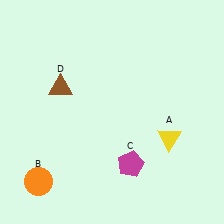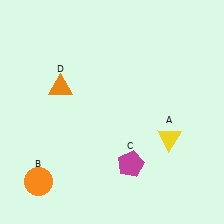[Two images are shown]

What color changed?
The triangle (D) changed from brown in Image 1 to orange in Image 2.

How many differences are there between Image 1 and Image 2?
There is 1 difference between the two images.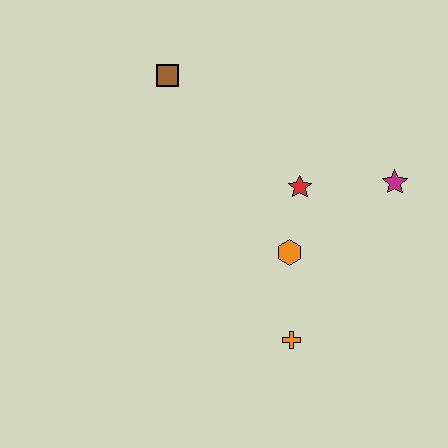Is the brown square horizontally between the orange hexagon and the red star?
No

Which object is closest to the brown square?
The red star is closest to the brown square.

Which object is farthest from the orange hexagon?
The brown square is farthest from the orange hexagon.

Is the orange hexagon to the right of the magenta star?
No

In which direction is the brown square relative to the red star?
The brown square is to the left of the red star.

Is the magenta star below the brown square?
Yes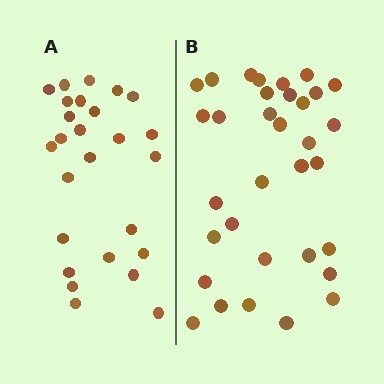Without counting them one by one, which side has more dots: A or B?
Region B (the right region) has more dots.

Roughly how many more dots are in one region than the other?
Region B has roughly 8 or so more dots than region A.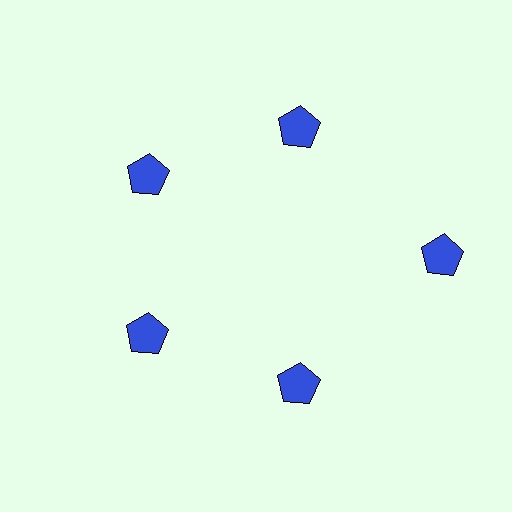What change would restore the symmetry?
The symmetry would be restored by moving it inward, back onto the ring so that all 5 pentagons sit at equal angles and equal distance from the center.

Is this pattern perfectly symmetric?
No. The 5 blue pentagons are arranged in a ring, but one element near the 3 o'clock position is pushed outward from the center, breaking the 5-fold rotational symmetry.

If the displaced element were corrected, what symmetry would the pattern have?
It would have 5-fold rotational symmetry — the pattern would map onto itself every 72 degrees.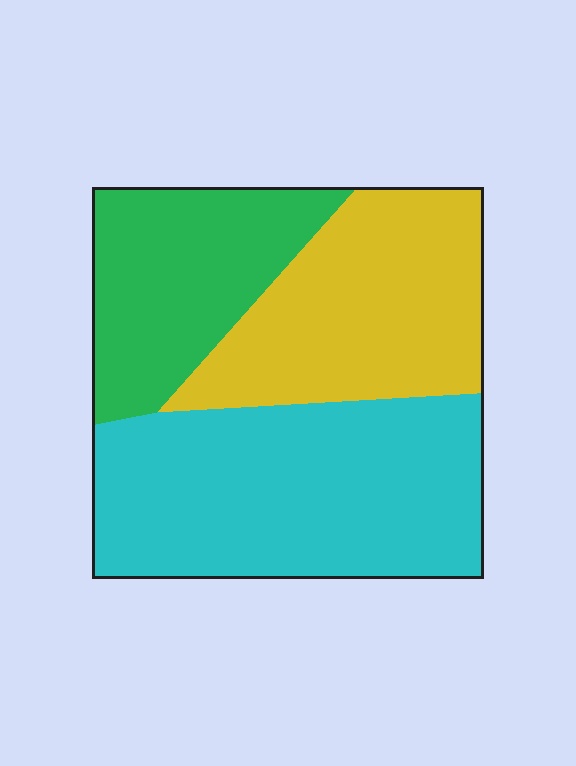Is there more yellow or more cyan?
Cyan.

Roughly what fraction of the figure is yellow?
Yellow covers roughly 30% of the figure.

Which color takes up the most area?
Cyan, at roughly 45%.